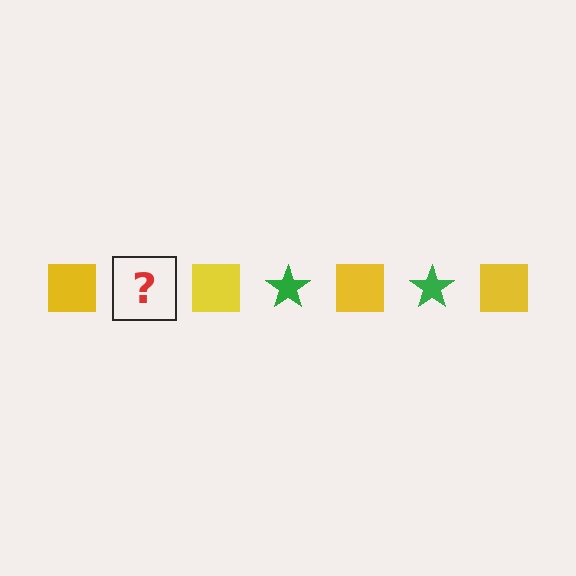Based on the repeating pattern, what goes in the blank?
The blank should be a green star.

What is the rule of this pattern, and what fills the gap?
The rule is that the pattern alternates between yellow square and green star. The gap should be filled with a green star.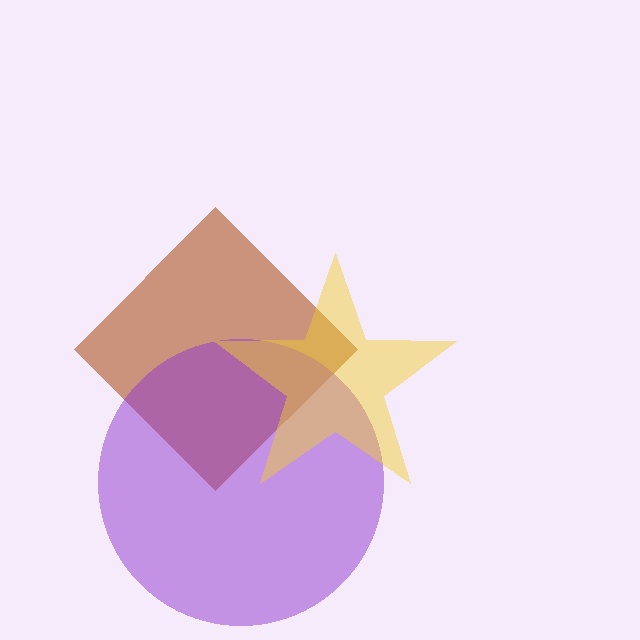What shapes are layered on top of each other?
The layered shapes are: a brown diamond, a purple circle, a yellow star.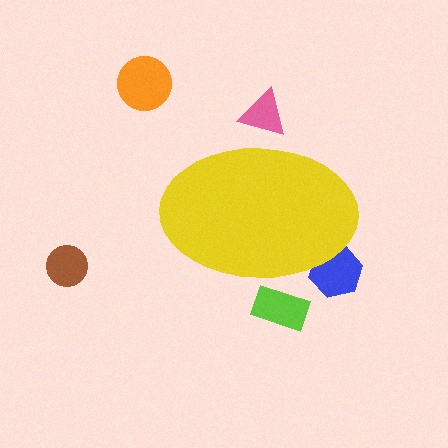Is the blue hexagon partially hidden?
Yes, the blue hexagon is partially hidden behind the yellow ellipse.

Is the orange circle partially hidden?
No, the orange circle is fully visible.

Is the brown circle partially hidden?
No, the brown circle is fully visible.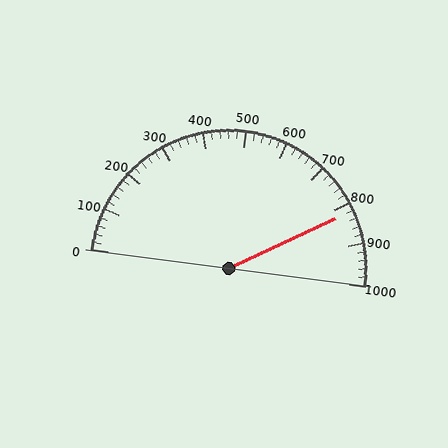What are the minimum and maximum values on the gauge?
The gauge ranges from 0 to 1000.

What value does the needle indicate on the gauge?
The needle indicates approximately 820.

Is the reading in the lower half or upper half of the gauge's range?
The reading is in the upper half of the range (0 to 1000).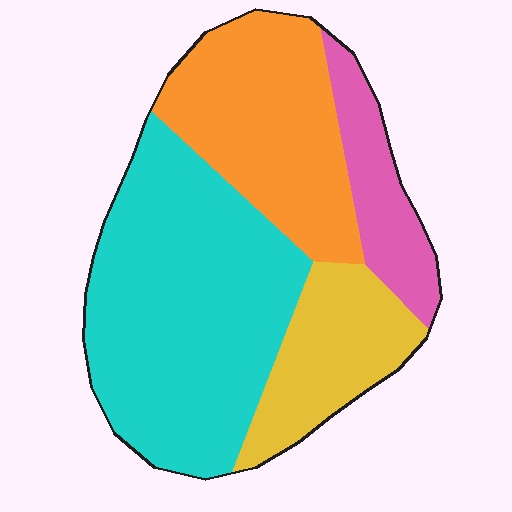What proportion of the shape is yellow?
Yellow takes up about one sixth (1/6) of the shape.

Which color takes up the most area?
Cyan, at roughly 45%.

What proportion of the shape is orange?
Orange takes up about one quarter (1/4) of the shape.